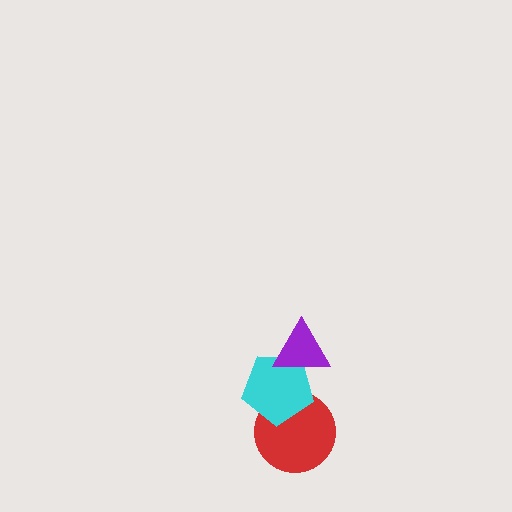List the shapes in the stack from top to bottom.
From top to bottom: the purple triangle, the cyan pentagon, the red circle.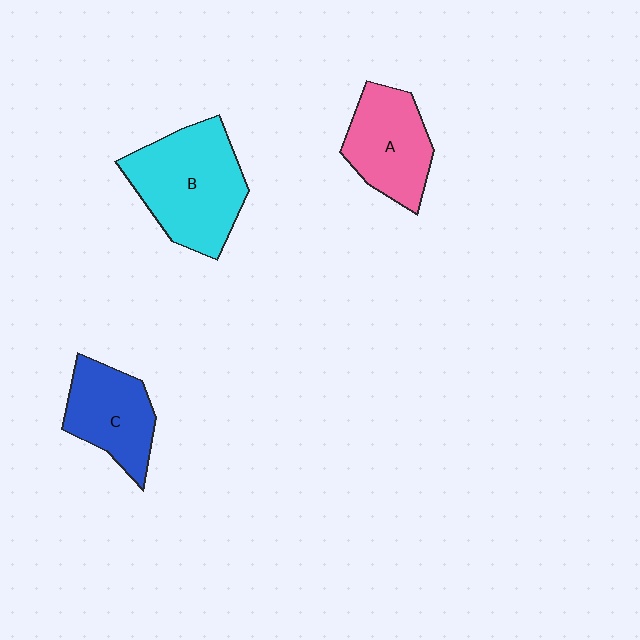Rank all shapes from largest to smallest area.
From largest to smallest: B (cyan), A (pink), C (blue).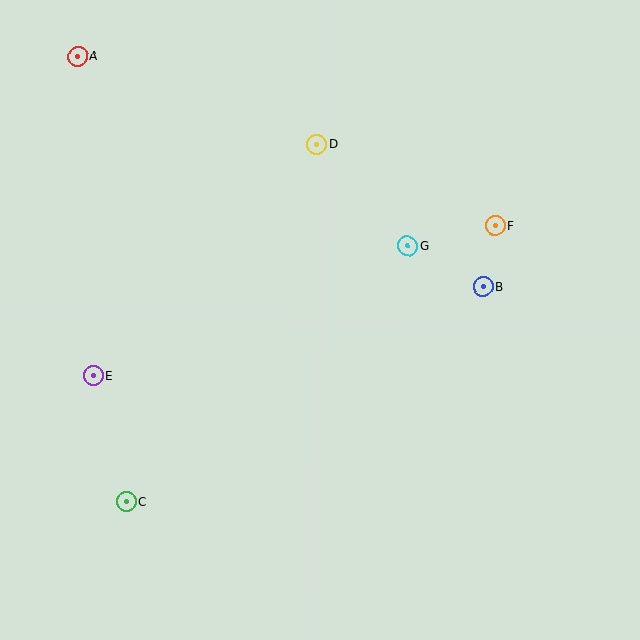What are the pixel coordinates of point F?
Point F is at (495, 226).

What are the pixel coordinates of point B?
Point B is at (483, 286).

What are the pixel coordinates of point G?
Point G is at (408, 246).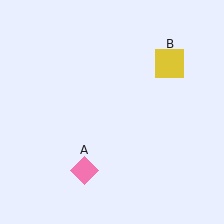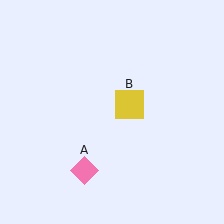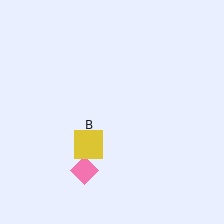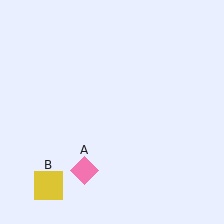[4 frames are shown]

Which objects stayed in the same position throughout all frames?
Pink diamond (object A) remained stationary.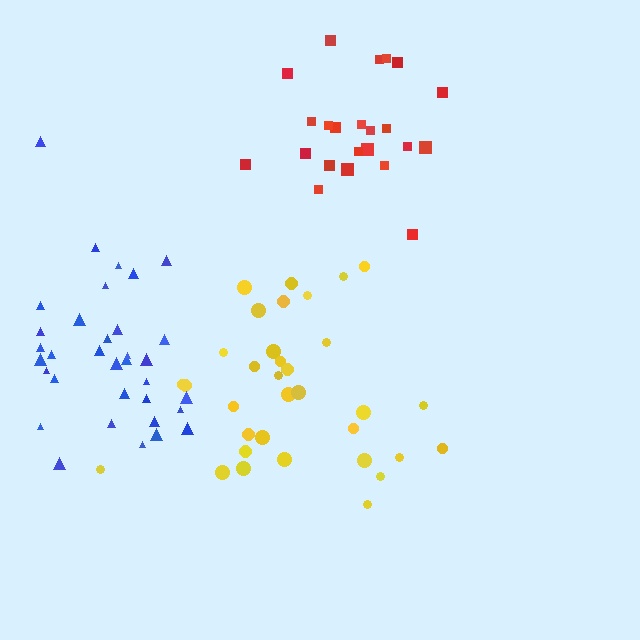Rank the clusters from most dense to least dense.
red, yellow, blue.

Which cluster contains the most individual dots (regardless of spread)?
Yellow (34).